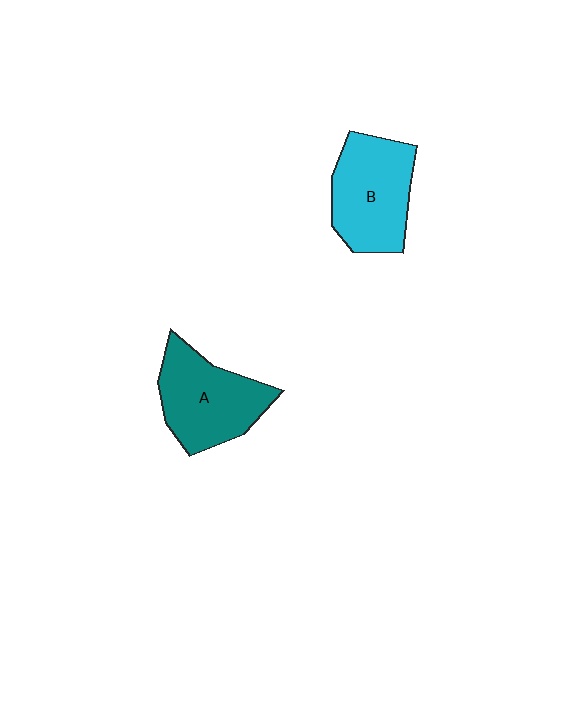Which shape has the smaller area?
Shape A (teal).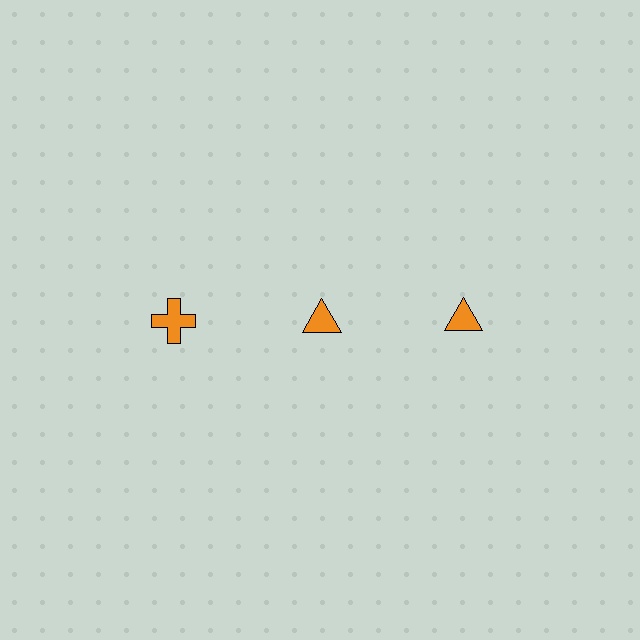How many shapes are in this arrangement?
There are 3 shapes arranged in a grid pattern.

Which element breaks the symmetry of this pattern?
The orange cross in the top row, leftmost column breaks the symmetry. All other shapes are orange triangles.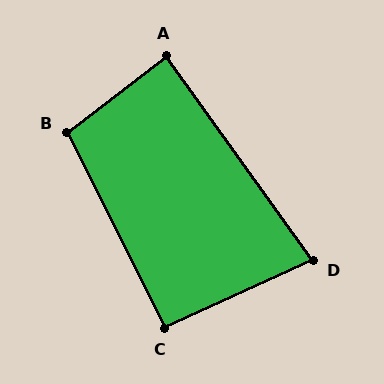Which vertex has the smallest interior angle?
D, at approximately 79 degrees.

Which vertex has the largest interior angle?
B, at approximately 101 degrees.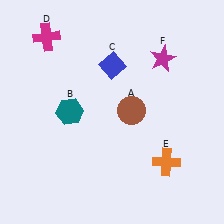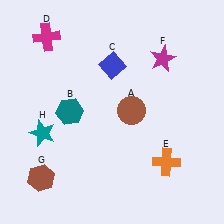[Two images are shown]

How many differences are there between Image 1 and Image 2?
There are 2 differences between the two images.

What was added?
A brown hexagon (G), a teal star (H) were added in Image 2.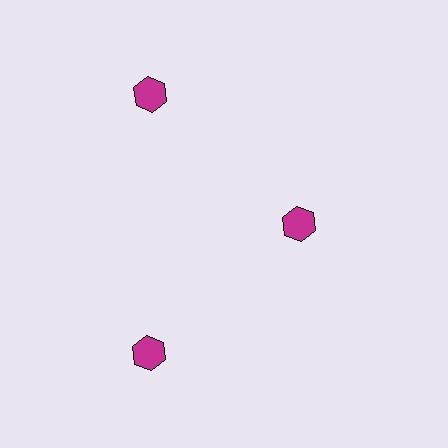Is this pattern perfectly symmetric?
No. The 3 magenta hexagons are arranged in a ring, but one element near the 3 o'clock position is pulled inward toward the center, breaking the 3-fold rotational symmetry.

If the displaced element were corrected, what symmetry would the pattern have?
It would have 3-fold rotational symmetry — the pattern would map onto itself every 120 degrees.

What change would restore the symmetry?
The symmetry would be restored by moving it outward, back onto the ring so that all 3 hexagons sit at equal angles and equal distance from the center.